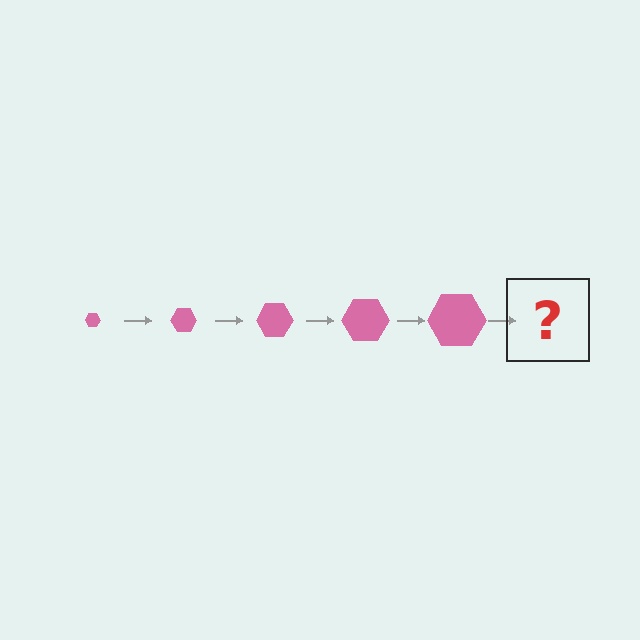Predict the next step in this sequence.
The next step is a pink hexagon, larger than the previous one.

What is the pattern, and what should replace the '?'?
The pattern is that the hexagon gets progressively larger each step. The '?' should be a pink hexagon, larger than the previous one.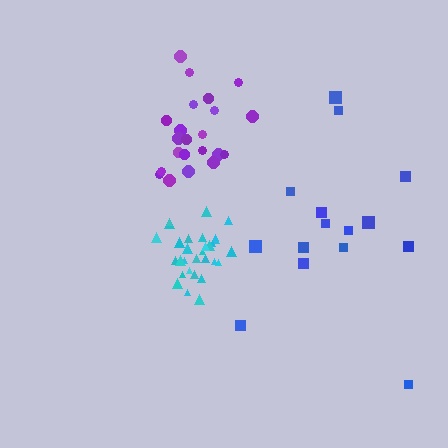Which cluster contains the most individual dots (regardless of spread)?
Cyan (30).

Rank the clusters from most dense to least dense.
cyan, purple, blue.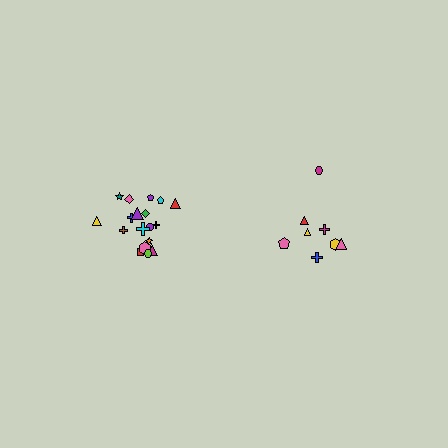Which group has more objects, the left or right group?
The left group.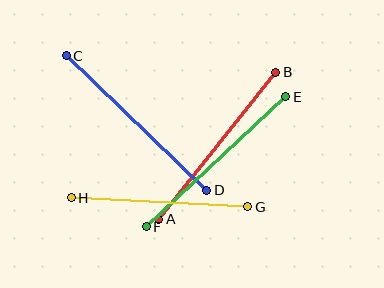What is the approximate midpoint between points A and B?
The midpoint is at approximately (217, 146) pixels.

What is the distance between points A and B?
The distance is approximately 188 pixels.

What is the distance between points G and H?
The distance is approximately 177 pixels.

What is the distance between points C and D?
The distance is approximately 195 pixels.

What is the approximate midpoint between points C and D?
The midpoint is at approximately (136, 123) pixels.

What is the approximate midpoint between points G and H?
The midpoint is at approximately (160, 202) pixels.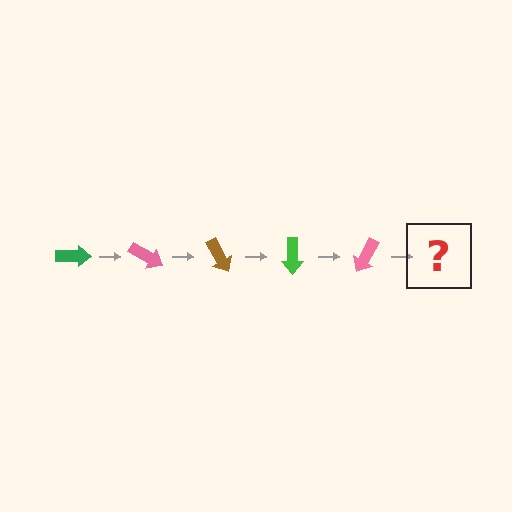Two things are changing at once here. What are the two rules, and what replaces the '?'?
The two rules are that it rotates 30 degrees each step and the color cycles through green, pink, and brown. The '?' should be a brown arrow, rotated 150 degrees from the start.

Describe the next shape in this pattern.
It should be a brown arrow, rotated 150 degrees from the start.